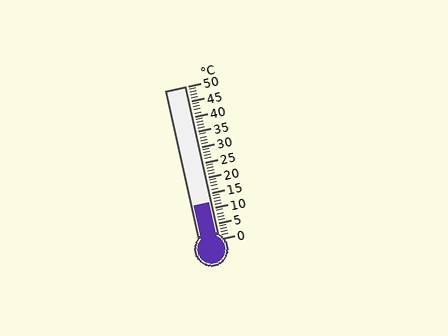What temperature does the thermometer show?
The thermometer shows approximately 12°C.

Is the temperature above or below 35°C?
The temperature is below 35°C.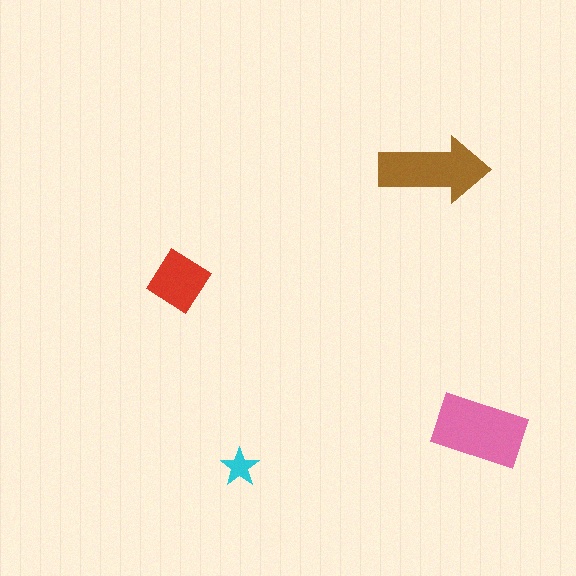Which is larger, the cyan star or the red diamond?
The red diamond.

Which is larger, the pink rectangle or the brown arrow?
The pink rectangle.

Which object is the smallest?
The cyan star.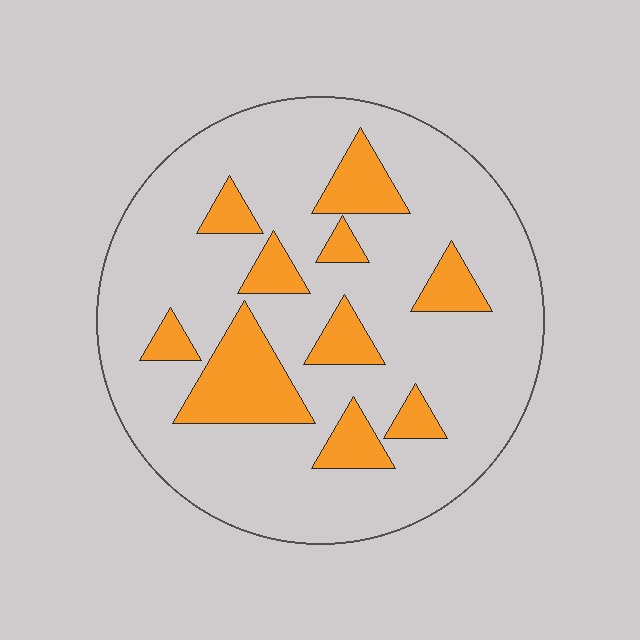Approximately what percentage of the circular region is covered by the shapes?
Approximately 20%.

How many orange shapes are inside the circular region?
10.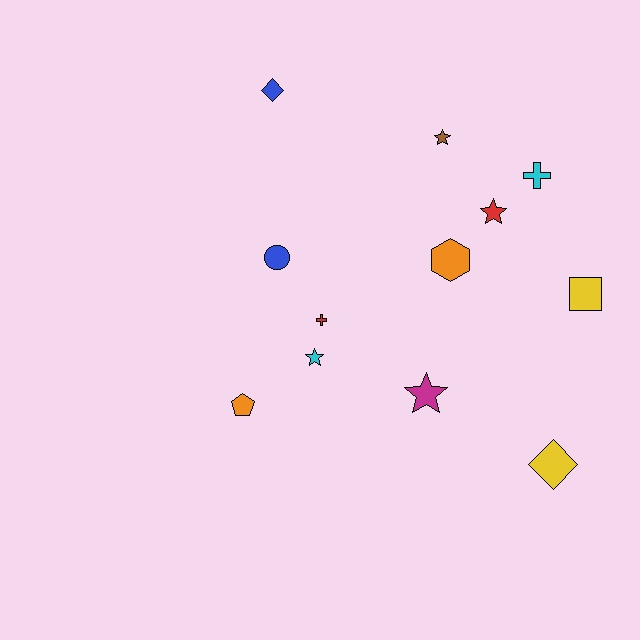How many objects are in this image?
There are 12 objects.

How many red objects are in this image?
There are 2 red objects.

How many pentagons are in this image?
There is 1 pentagon.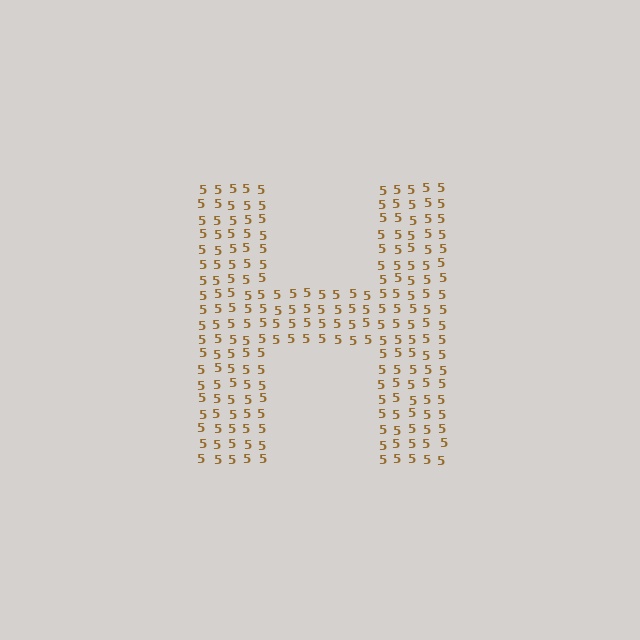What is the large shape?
The large shape is the letter H.